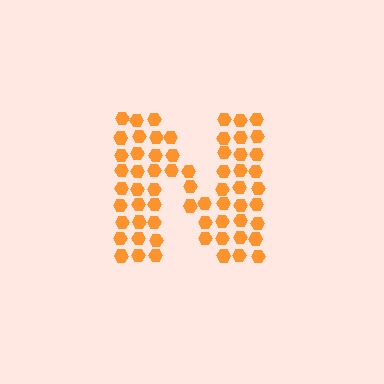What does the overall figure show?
The overall figure shows the letter N.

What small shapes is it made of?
It is made of small hexagons.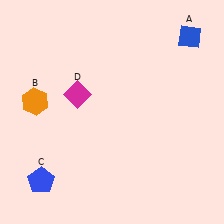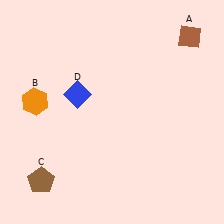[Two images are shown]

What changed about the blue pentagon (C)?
In Image 1, C is blue. In Image 2, it changed to brown.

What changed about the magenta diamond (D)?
In Image 1, D is magenta. In Image 2, it changed to blue.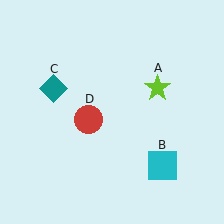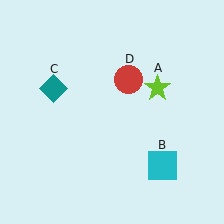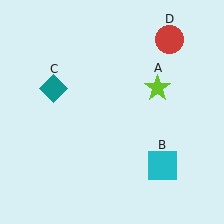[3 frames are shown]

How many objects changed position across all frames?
1 object changed position: red circle (object D).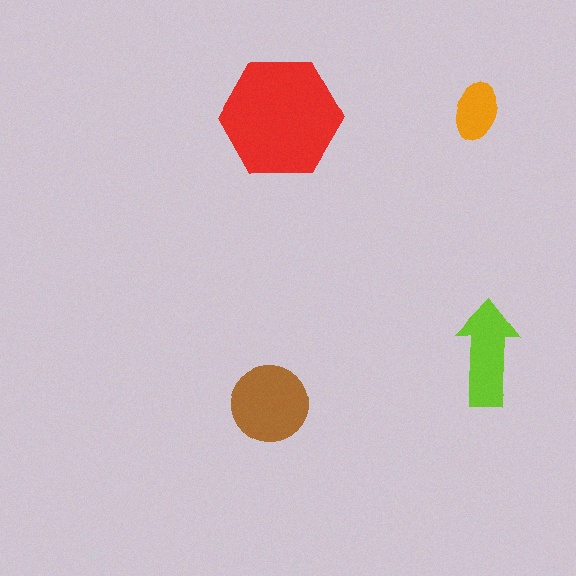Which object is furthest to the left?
The brown circle is leftmost.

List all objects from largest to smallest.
The red hexagon, the brown circle, the lime arrow, the orange ellipse.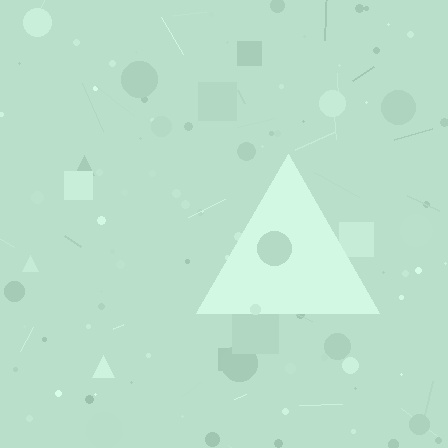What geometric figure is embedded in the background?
A triangle is embedded in the background.